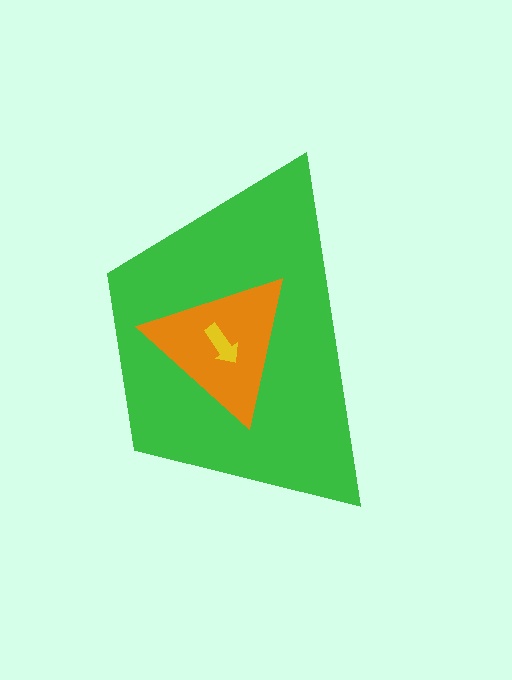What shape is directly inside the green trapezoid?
The orange triangle.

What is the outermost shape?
The green trapezoid.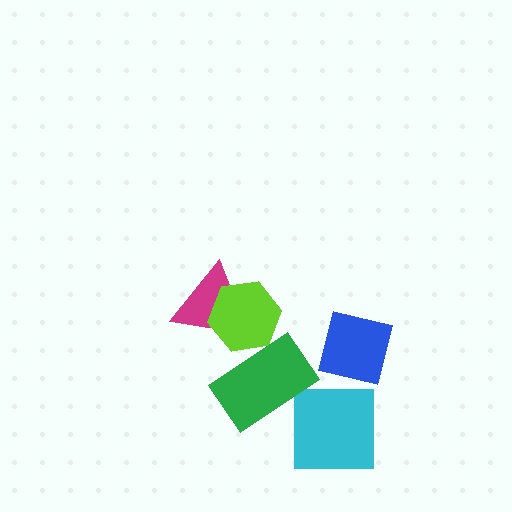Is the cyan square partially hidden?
No, no other shape covers it.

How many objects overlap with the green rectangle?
1 object overlaps with the green rectangle.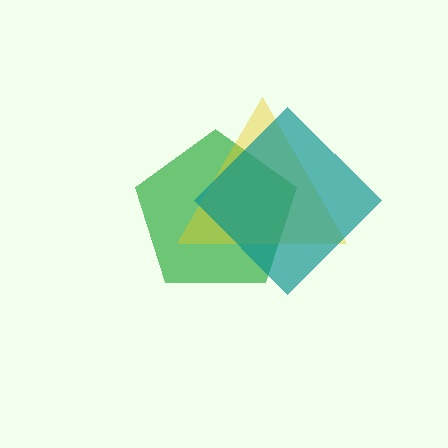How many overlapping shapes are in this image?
There are 3 overlapping shapes in the image.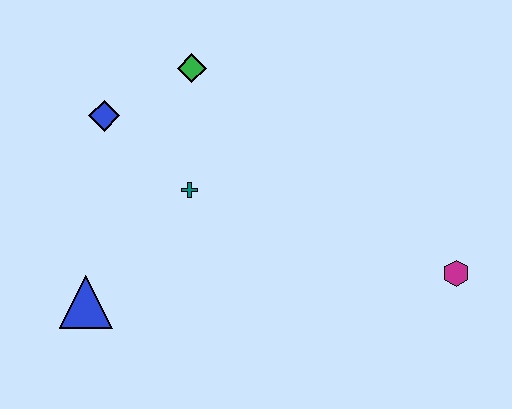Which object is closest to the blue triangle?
The teal cross is closest to the blue triangle.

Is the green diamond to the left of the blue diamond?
No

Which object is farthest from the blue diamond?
The magenta hexagon is farthest from the blue diamond.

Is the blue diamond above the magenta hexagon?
Yes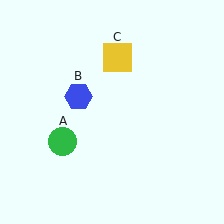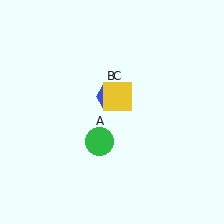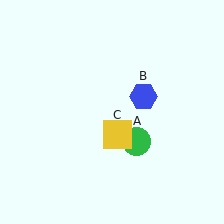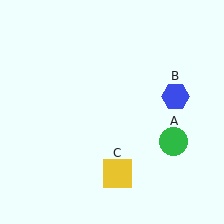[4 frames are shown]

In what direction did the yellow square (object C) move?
The yellow square (object C) moved down.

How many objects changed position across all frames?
3 objects changed position: green circle (object A), blue hexagon (object B), yellow square (object C).